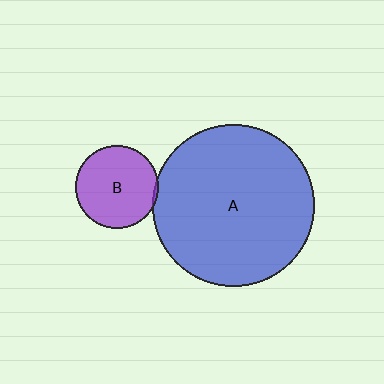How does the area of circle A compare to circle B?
Approximately 3.8 times.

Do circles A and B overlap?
Yes.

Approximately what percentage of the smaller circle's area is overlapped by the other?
Approximately 5%.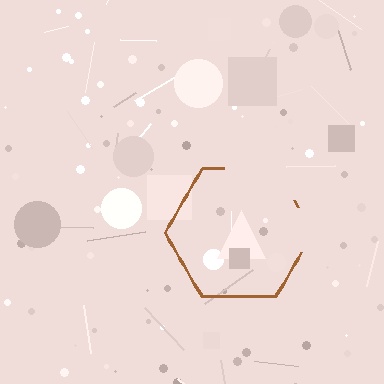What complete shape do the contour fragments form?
The contour fragments form a hexagon.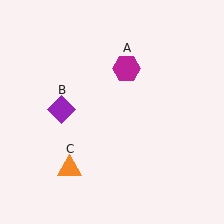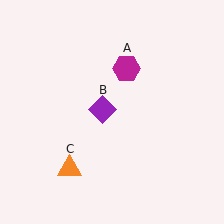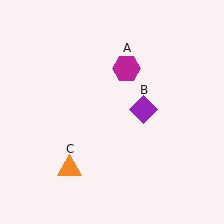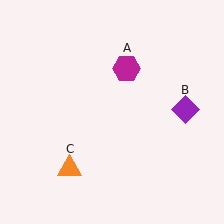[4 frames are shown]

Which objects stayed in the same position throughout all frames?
Magenta hexagon (object A) and orange triangle (object C) remained stationary.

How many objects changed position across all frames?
1 object changed position: purple diamond (object B).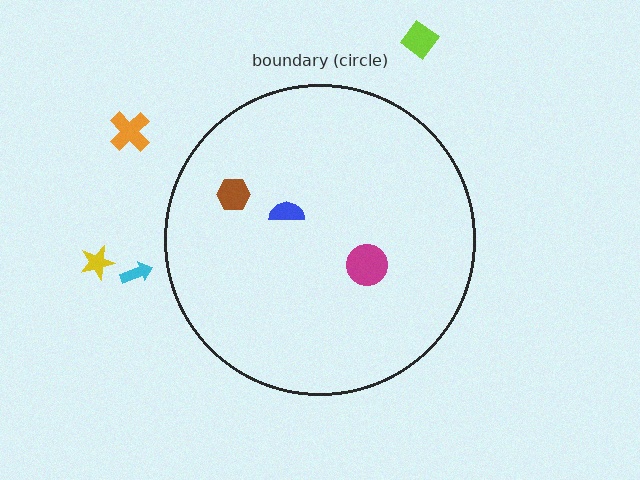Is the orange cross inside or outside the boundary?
Outside.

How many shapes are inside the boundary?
3 inside, 4 outside.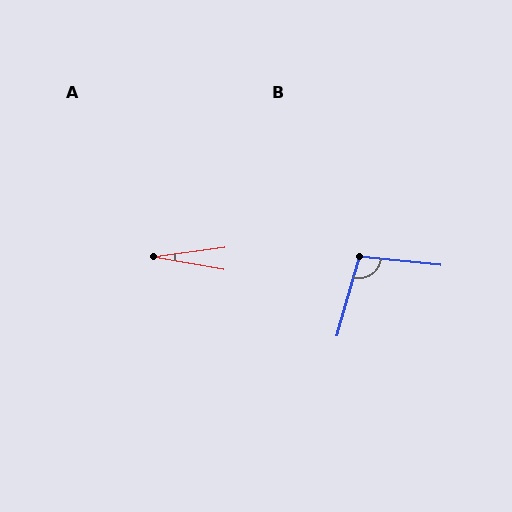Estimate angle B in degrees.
Approximately 100 degrees.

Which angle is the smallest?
A, at approximately 18 degrees.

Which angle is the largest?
B, at approximately 100 degrees.